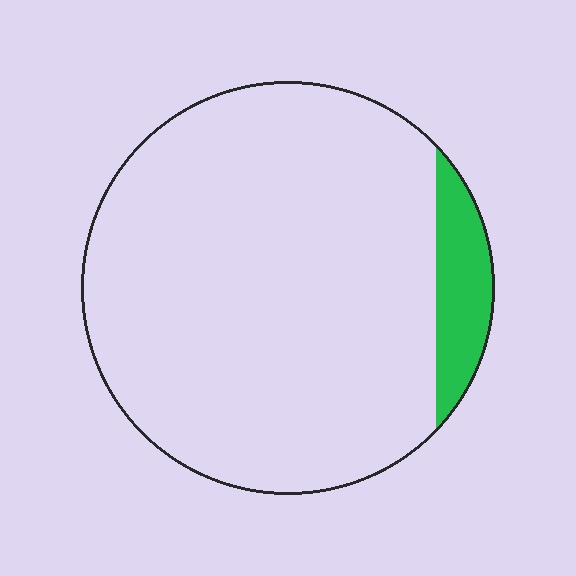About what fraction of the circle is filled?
About one tenth (1/10).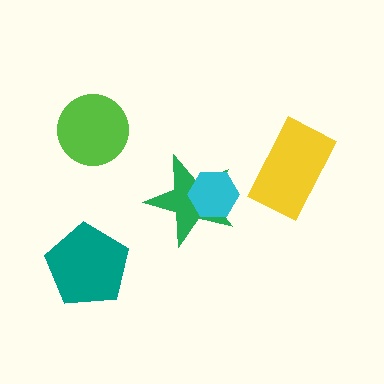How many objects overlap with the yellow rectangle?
0 objects overlap with the yellow rectangle.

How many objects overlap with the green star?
1 object overlaps with the green star.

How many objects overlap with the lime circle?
0 objects overlap with the lime circle.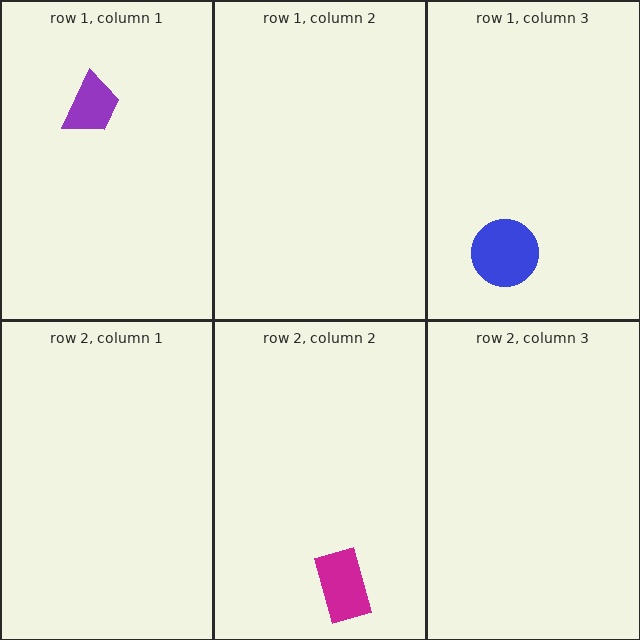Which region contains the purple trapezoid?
The row 1, column 1 region.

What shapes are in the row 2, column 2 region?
The magenta rectangle.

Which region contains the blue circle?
The row 1, column 3 region.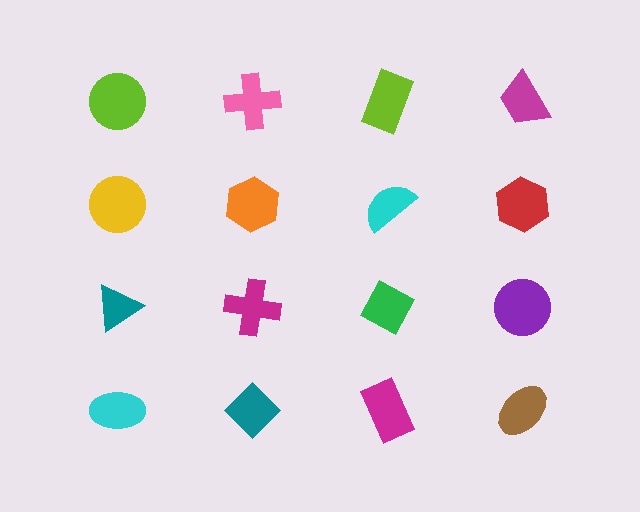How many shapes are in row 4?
4 shapes.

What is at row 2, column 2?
An orange hexagon.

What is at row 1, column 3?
A lime rectangle.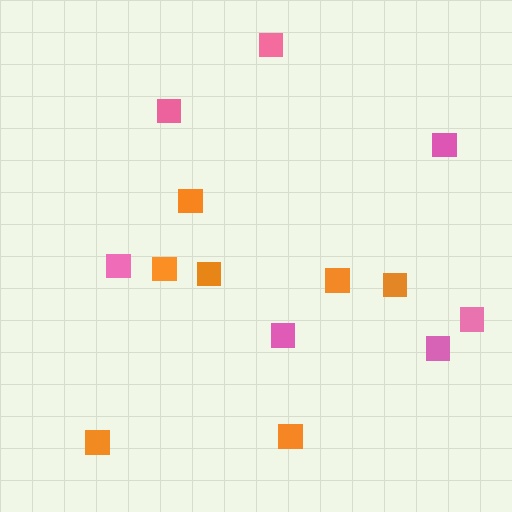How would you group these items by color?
There are 2 groups: one group of pink squares (7) and one group of orange squares (7).